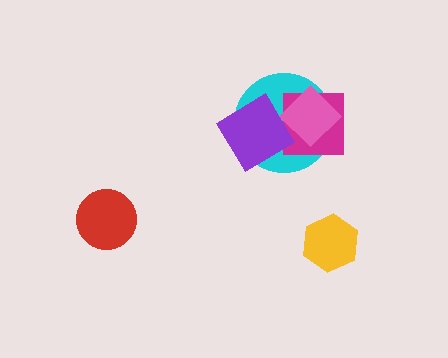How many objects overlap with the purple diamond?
3 objects overlap with the purple diamond.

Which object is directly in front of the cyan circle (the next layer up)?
The magenta square is directly in front of the cyan circle.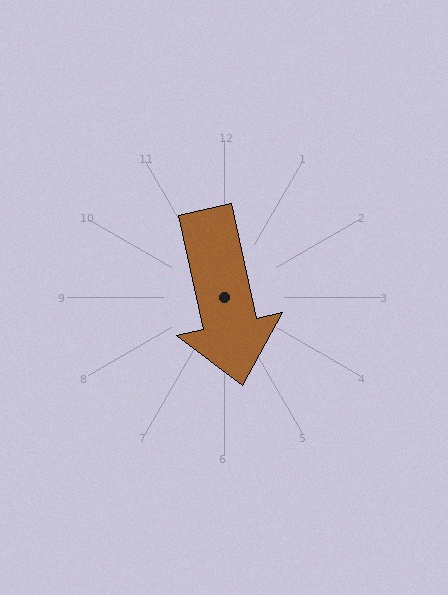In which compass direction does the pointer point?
South.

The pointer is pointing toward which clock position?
Roughly 6 o'clock.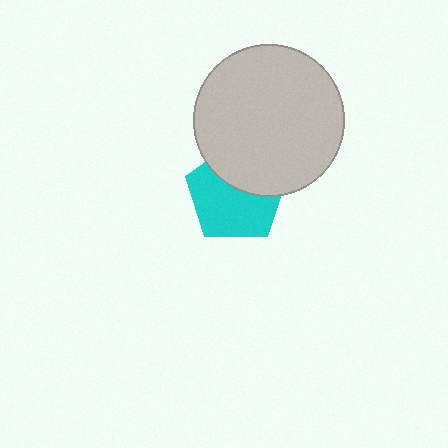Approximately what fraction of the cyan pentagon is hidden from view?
Roughly 39% of the cyan pentagon is hidden behind the light gray circle.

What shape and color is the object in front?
The object in front is a light gray circle.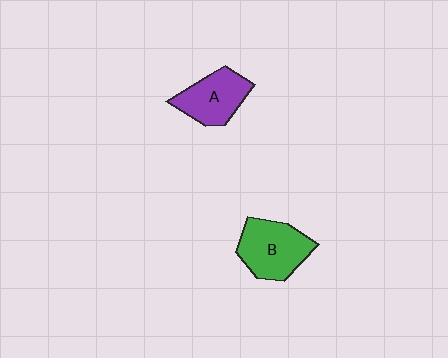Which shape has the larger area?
Shape B (green).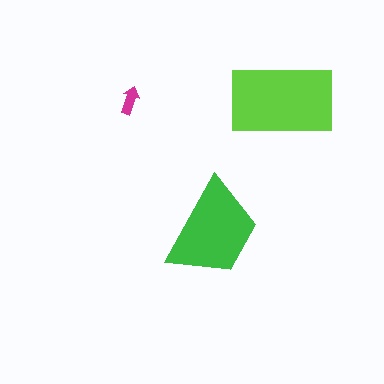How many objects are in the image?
There are 3 objects in the image.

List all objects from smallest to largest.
The magenta arrow, the green trapezoid, the lime rectangle.